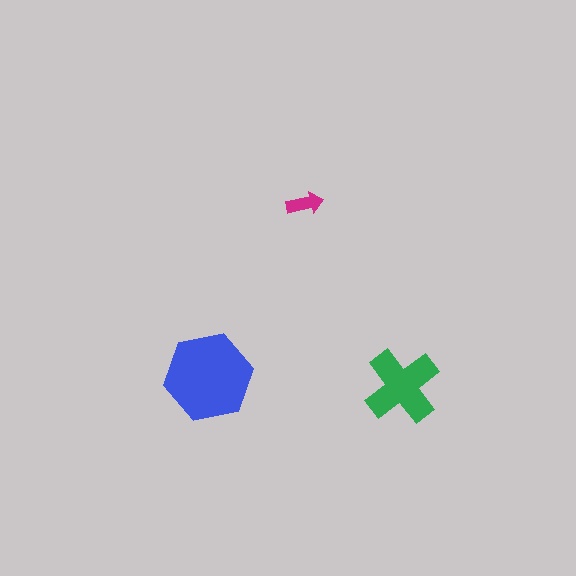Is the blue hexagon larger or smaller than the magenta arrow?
Larger.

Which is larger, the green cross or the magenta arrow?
The green cross.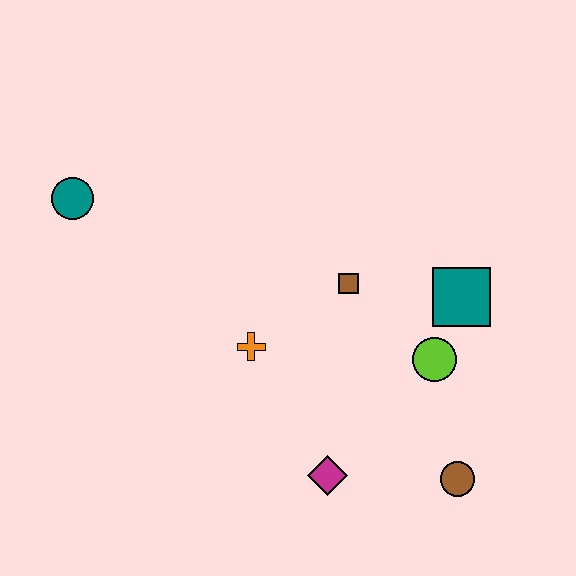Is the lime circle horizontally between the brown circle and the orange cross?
Yes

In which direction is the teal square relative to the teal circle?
The teal square is to the right of the teal circle.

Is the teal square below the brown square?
Yes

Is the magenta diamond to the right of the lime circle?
No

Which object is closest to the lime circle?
The teal square is closest to the lime circle.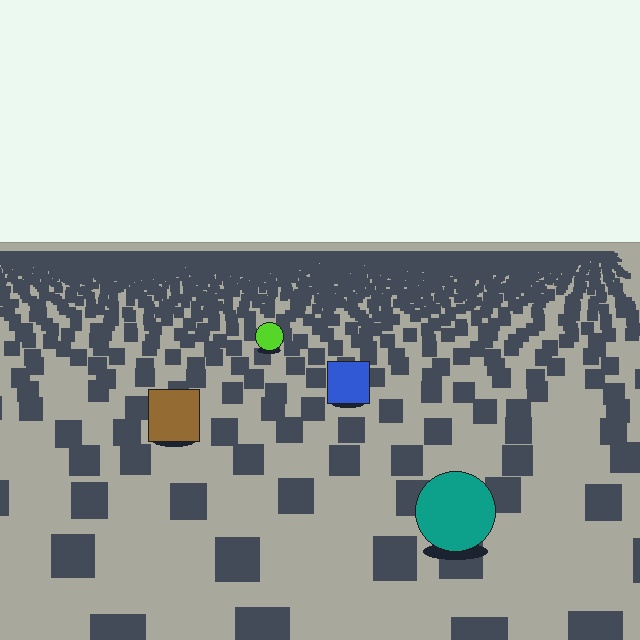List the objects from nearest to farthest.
From nearest to farthest: the teal circle, the brown square, the blue square, the lime circle.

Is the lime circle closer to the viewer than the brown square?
No. The brown square is closer — you can tell from the texture gradient: the ground texture is coarser near it.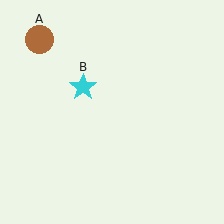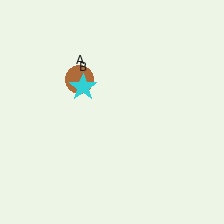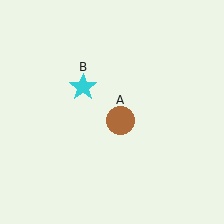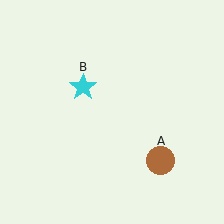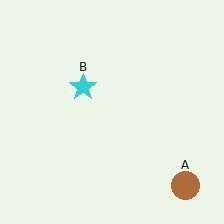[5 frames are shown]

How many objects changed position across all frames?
1 object changed position: brown circle (object A).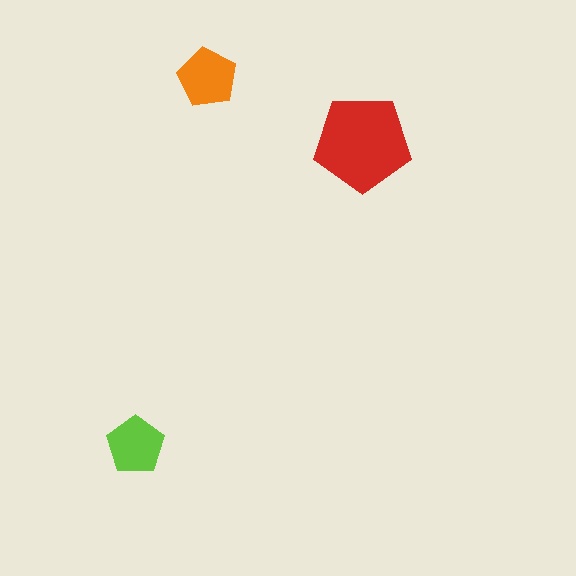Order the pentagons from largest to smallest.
the red one, the orange one, the lime one.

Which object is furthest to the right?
The red pentagon is rightmost.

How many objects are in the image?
There are 3 objects in the image.